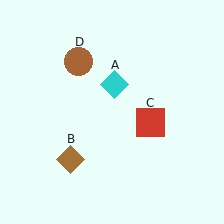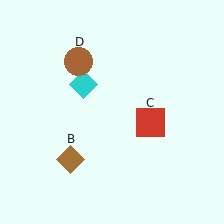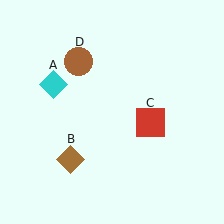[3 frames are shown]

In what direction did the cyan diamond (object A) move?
The cyan diamond (object A) moved left.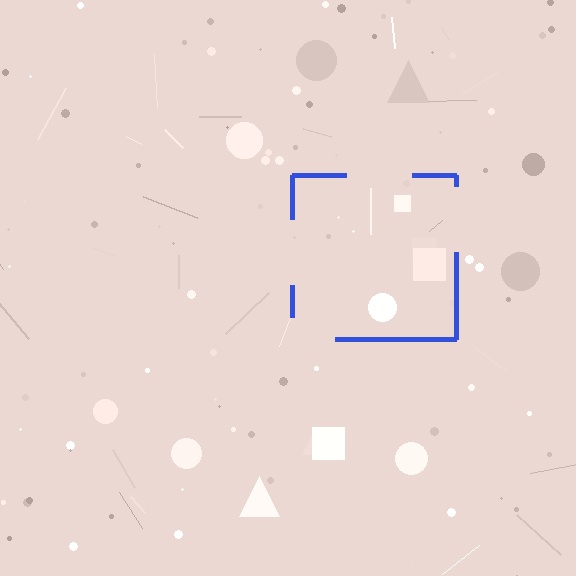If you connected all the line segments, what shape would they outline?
They would outline a square.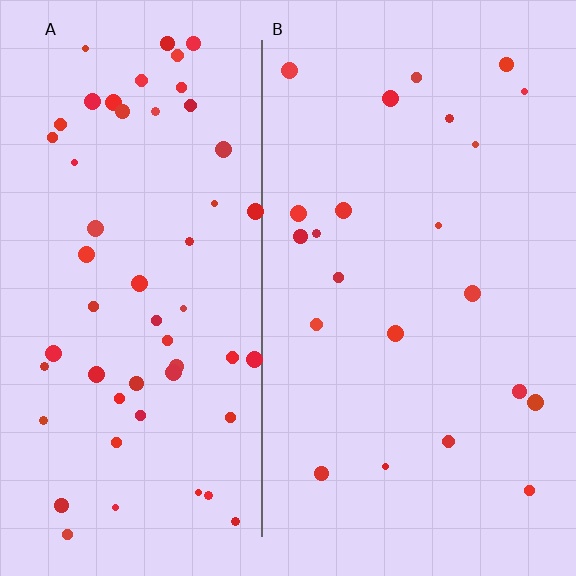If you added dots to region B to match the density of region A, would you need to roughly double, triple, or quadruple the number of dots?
Approximately triple.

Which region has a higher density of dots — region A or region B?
A (the left).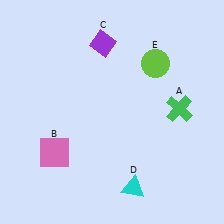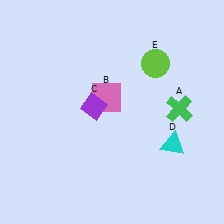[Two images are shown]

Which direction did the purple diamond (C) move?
The purple diamond (C) moved down.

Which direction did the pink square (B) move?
The pink square (B) moved up.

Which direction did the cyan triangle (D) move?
The cyan triangle (D) moved up.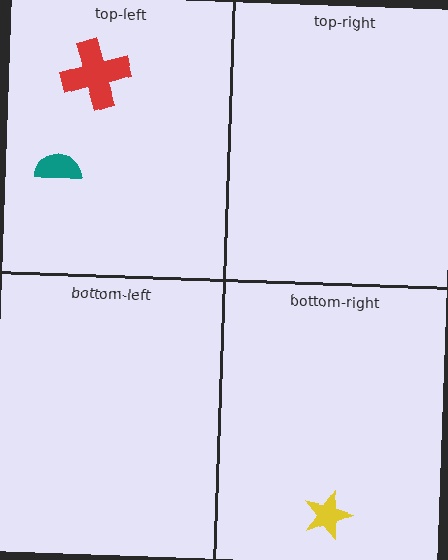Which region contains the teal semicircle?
The top-left region.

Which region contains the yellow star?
The bottom-right region.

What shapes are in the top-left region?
The teal semicircle, the red cross.